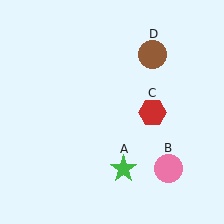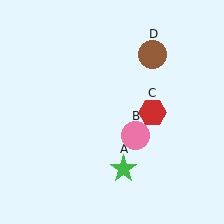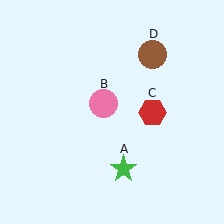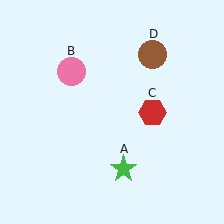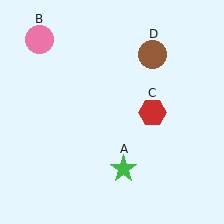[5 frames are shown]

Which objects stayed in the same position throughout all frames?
Green star (object A) and red hexagon (object C) and brown circle (object D) remained stationary.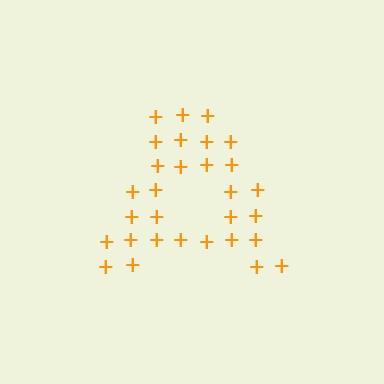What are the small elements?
The small elements are plus signs.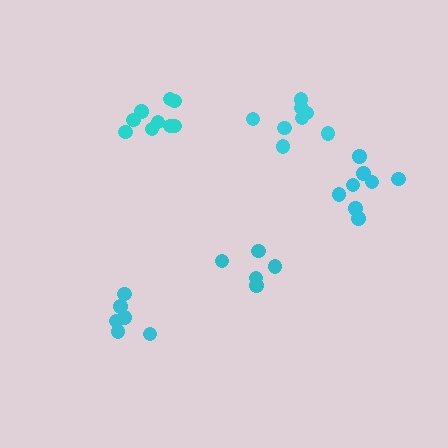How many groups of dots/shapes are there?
There are 5 groups.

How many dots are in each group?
Group 1: 8 dots, Group 2: 8 dots, Group 3: 5 dots, Group 4: 9 dots, Group 5: 6 dots (36 total).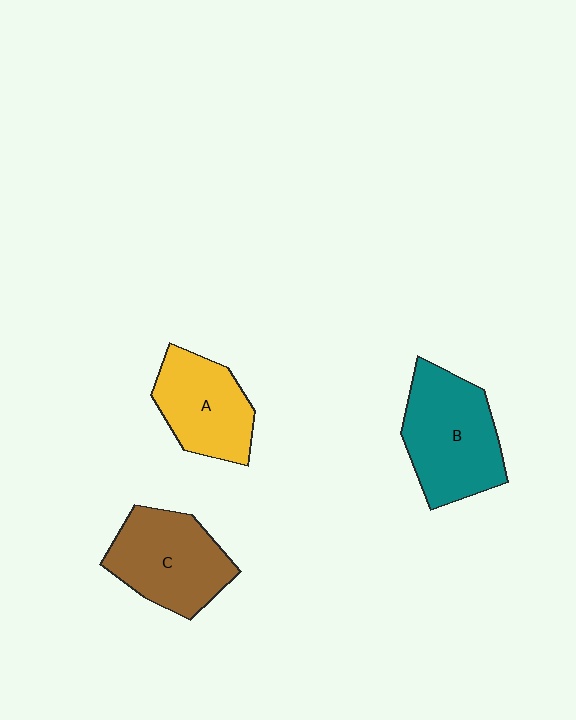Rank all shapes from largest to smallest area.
From largest to smallest: B (teal), C (brown), A (yellow).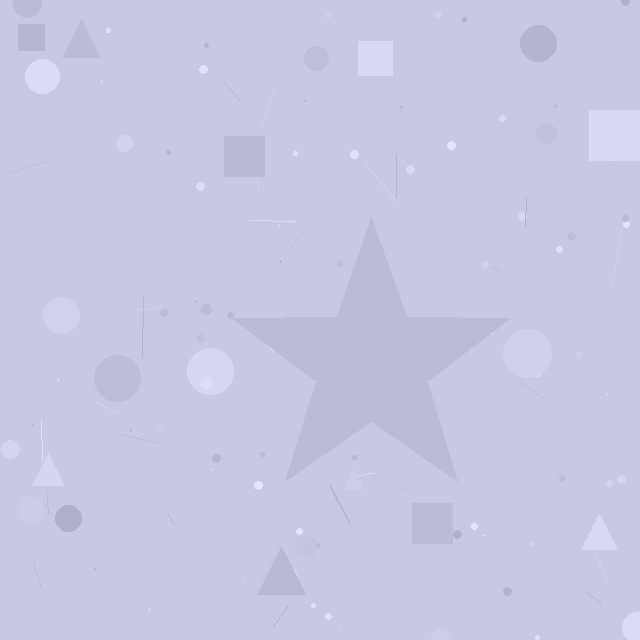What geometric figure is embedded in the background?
A star is embedded in the background.